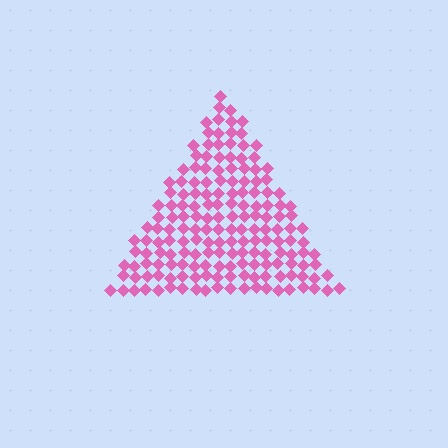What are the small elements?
The small elements are diamonds.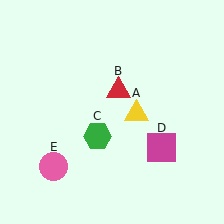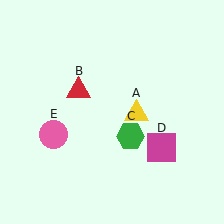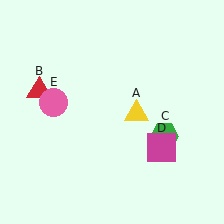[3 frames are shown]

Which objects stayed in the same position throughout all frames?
Yellow triangle (object A) and magenta square (object D) remained stationary.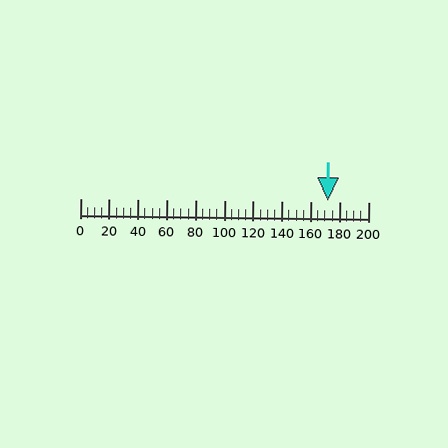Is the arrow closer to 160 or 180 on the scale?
The arrow is closer to 180.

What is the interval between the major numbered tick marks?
The major tick marks are spaced 20 units apart.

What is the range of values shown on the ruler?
The ruler shows values from 0 to 200.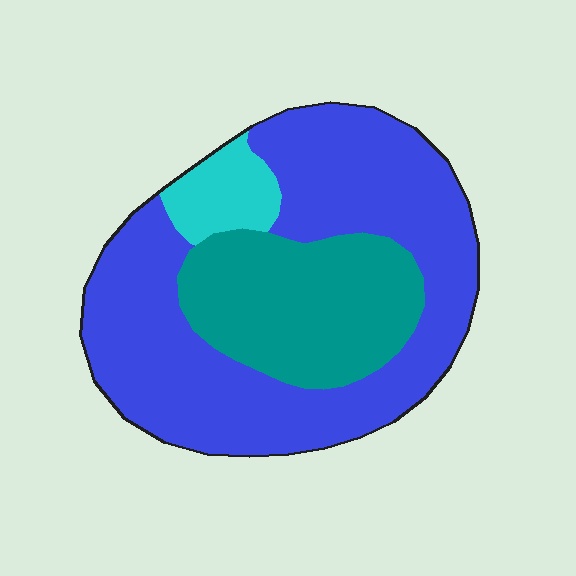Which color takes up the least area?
Cyan, at roughly 10%.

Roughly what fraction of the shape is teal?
Teal covers 29% of the shape.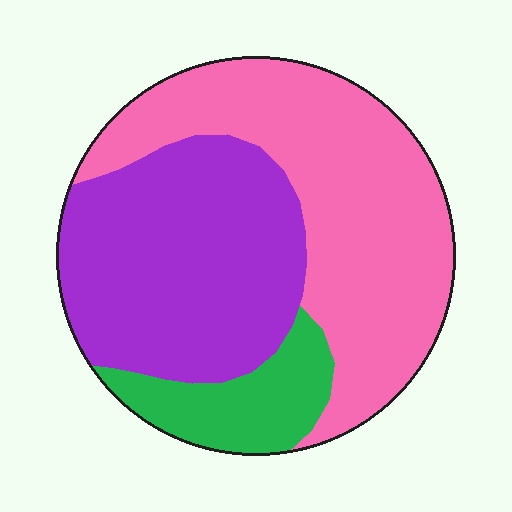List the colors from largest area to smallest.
From largest to smallest: pink, purple, green.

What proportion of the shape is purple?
Purple takes up between a third and a half of the shape.